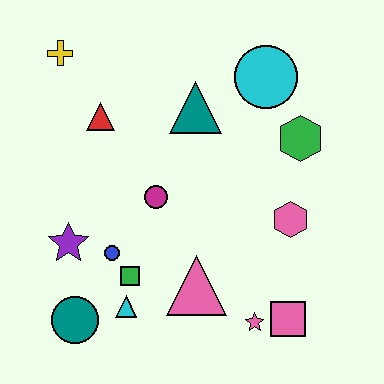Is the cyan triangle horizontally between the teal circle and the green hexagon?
Yes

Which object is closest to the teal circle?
The cyan triangle is closest to the teal circle.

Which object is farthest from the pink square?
The yellow cross is farthest from the pink square.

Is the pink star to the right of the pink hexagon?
No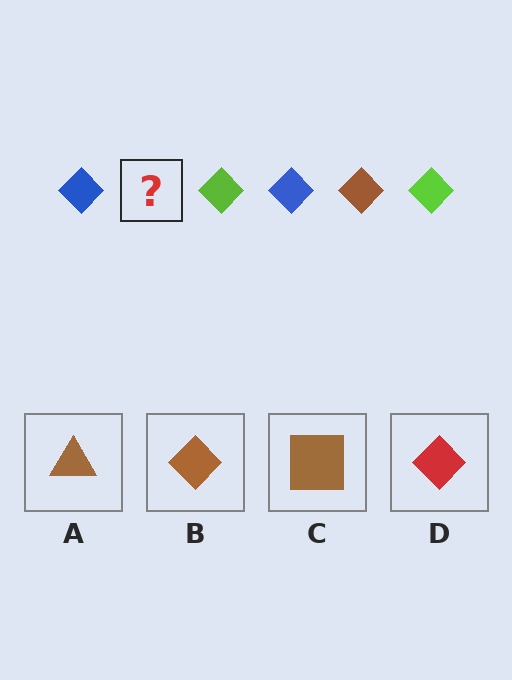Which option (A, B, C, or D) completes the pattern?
B.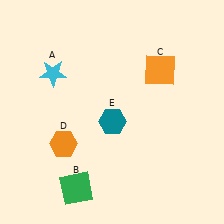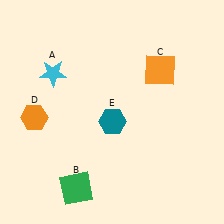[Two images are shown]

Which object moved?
The orange hexagon (D) moved left.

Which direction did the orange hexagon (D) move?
The orange hexagon (D) moved left.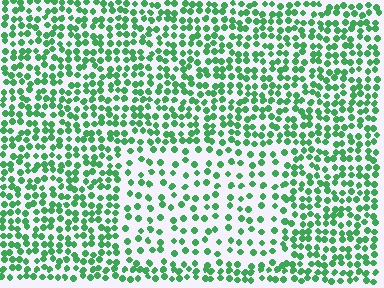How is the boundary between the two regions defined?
The boundary is defined by a change in element density (approximately 1.9x ratio). All elements are the same color, size, and shape.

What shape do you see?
I see a rectangle.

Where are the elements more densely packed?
The elements are more densely packed outside the rectangle boundary.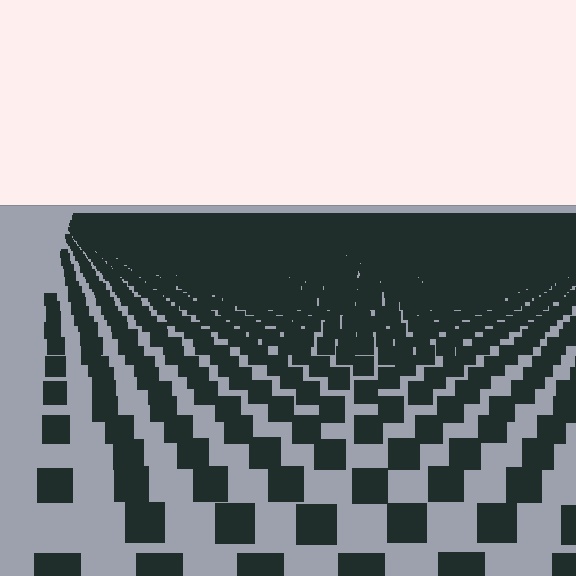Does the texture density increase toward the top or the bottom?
Density increases toward the top.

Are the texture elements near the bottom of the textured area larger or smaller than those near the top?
Larger. Near the bottom, elements are closer to the viewer and appear at a bigger on-screen size.